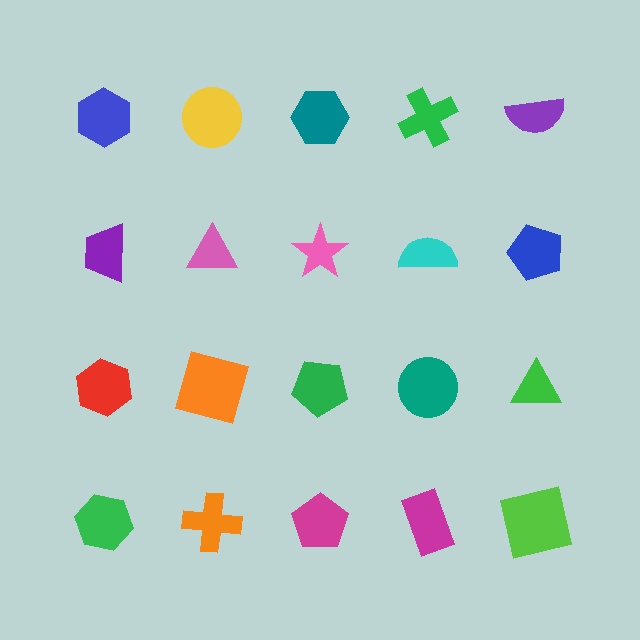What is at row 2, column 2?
A pink triangle.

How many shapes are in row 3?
5 shapes.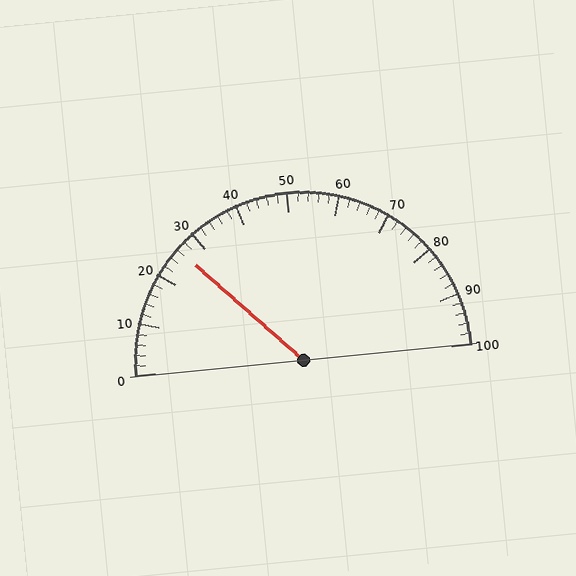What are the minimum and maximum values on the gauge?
The gauge ranges from 0 to 100.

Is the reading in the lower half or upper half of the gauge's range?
The reading is in the lower half of the range (0 to 100).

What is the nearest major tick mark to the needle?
The nearest major tick mark is 30.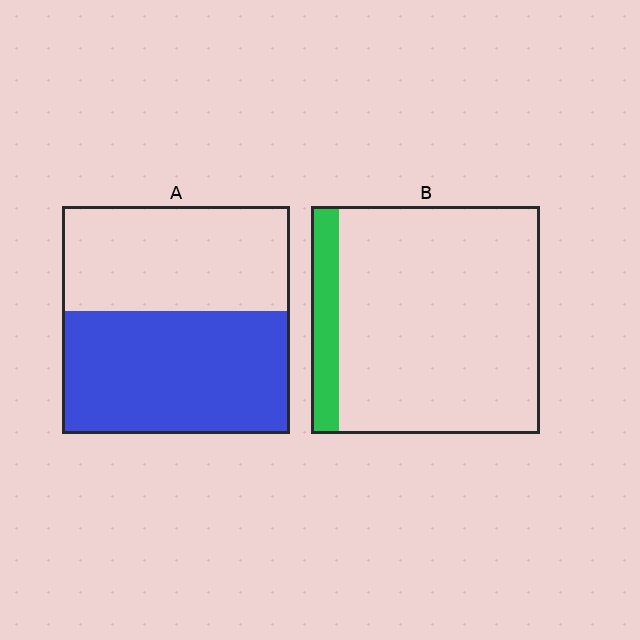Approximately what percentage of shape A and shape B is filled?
A is approximately 55% and B is approximately 10%.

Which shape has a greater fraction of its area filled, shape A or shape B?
Shape A.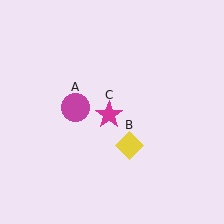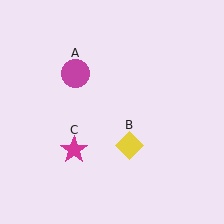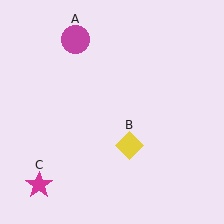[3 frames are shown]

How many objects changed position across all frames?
2 objects changed position: magenta circle (object A), magenta star (object C).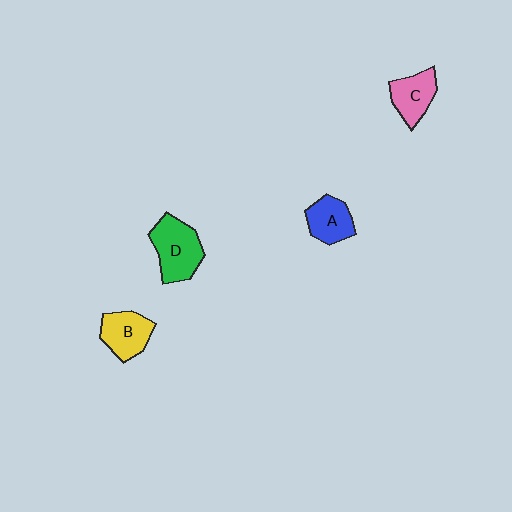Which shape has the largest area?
Shape D (green).